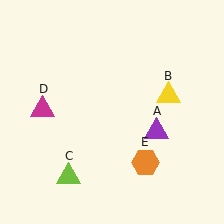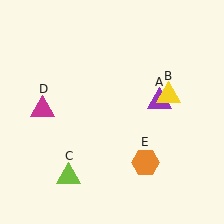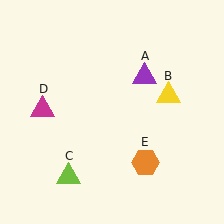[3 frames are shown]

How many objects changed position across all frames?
1 object changed position: purple triangle (object A).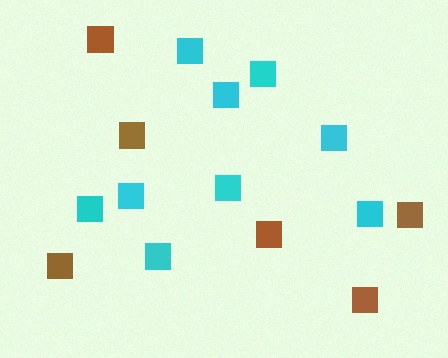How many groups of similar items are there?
There are 2 groups: one group of cyan squares (9) and one group of brown squares (6).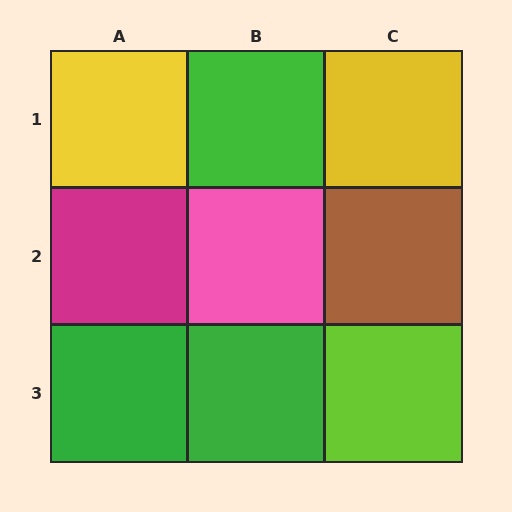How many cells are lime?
1 cell is lime.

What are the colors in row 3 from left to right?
Green, green, lime.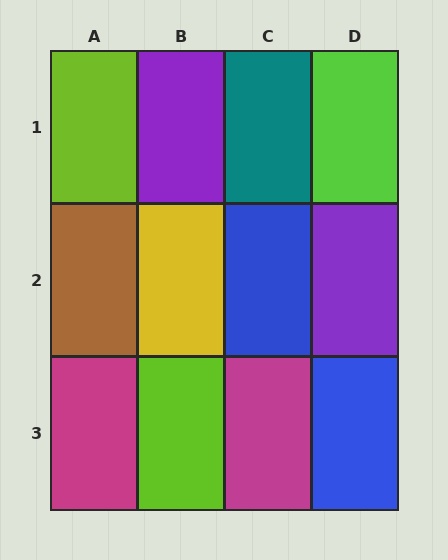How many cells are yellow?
1 cell is yellow.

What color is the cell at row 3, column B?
Lime.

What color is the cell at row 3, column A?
Magenta.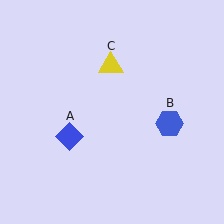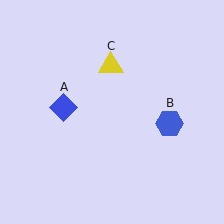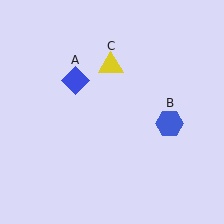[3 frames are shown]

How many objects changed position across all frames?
1 object changed position: blue diamond (object A).